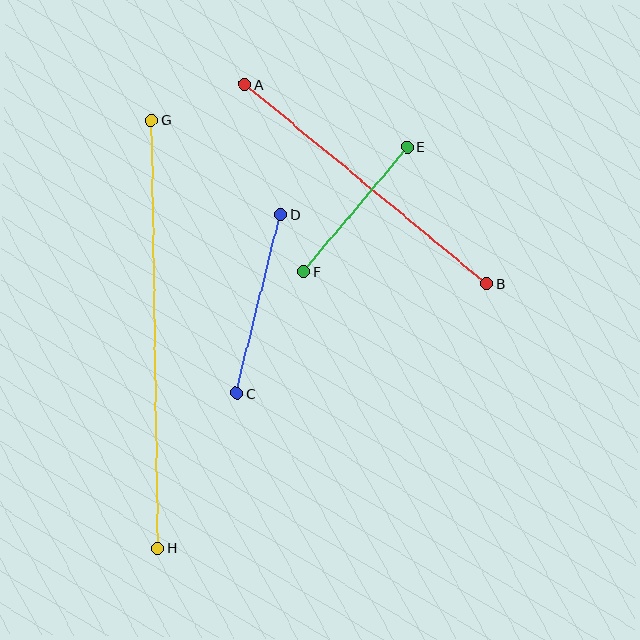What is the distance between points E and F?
The distance is approximately 162 pixels.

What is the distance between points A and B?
The distance is approximately 313 pixels.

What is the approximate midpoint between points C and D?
The midpoint is at approximately (258, 304) pixels.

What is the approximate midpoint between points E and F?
The midpoint is at approximately (355, 209) pixels.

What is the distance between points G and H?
The distance is approximately 428 pixels.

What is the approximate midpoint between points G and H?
The midpoint is at approximately (155, 334) pixels.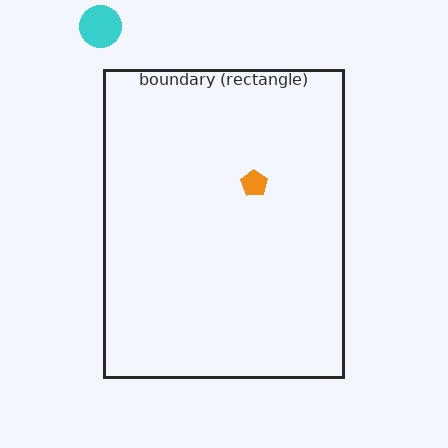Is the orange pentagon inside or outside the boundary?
Inside.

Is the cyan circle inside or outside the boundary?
Outside.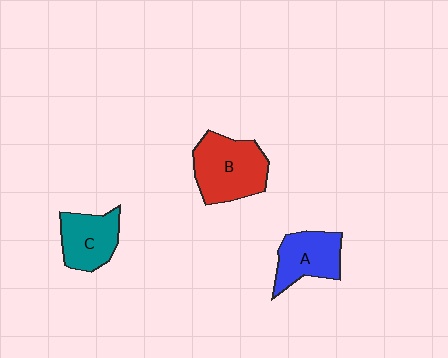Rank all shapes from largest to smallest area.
From largest to smallest: B (red), A (blue), C (teal).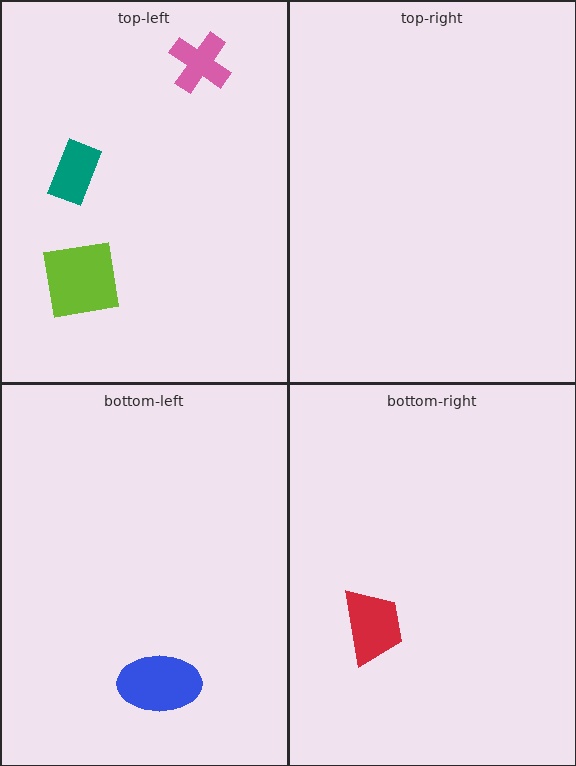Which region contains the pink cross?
The top-left region.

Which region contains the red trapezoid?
The bottom-right region.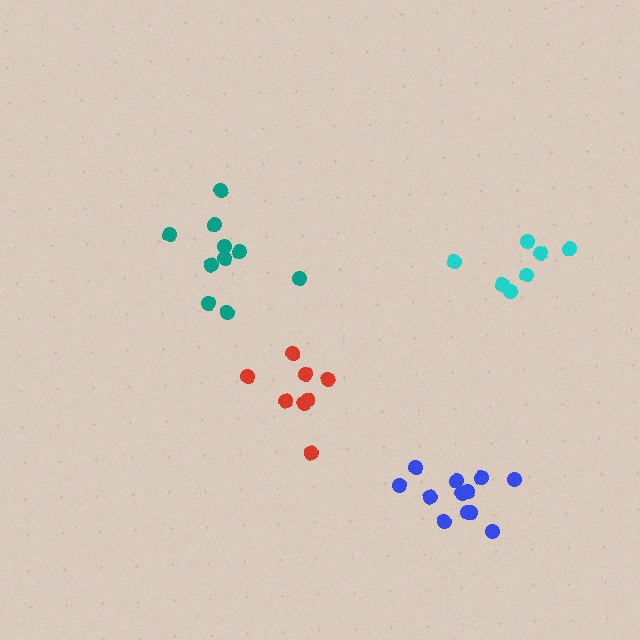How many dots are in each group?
Group 1: 12 dots, Group 2: 10 dots, Group 3: 7 dots, Group 4: 8 dots (37 total).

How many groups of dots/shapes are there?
There are 4 groups.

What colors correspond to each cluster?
The clusters are colored: blue, teal, cyan, red.